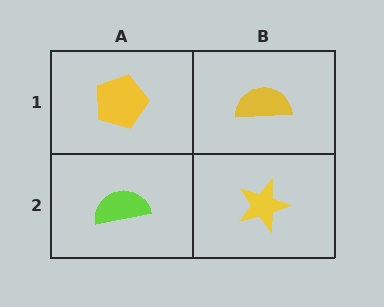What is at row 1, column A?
A yellow pentagon.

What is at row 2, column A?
A lime semicircle.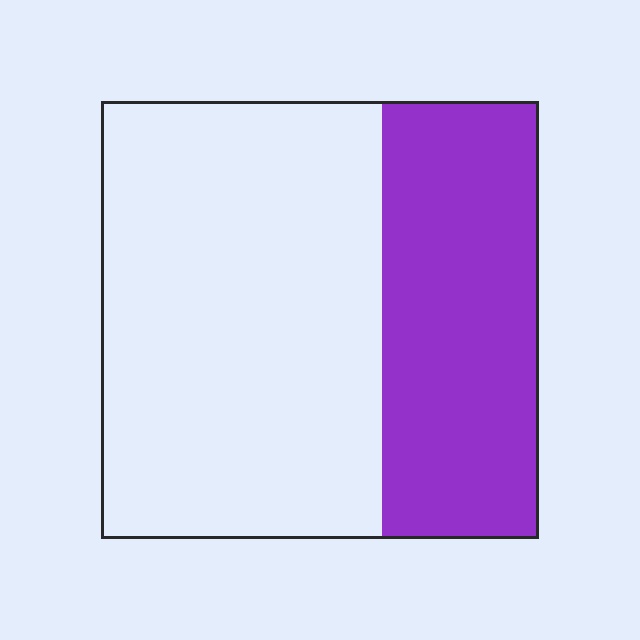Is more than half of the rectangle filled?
No.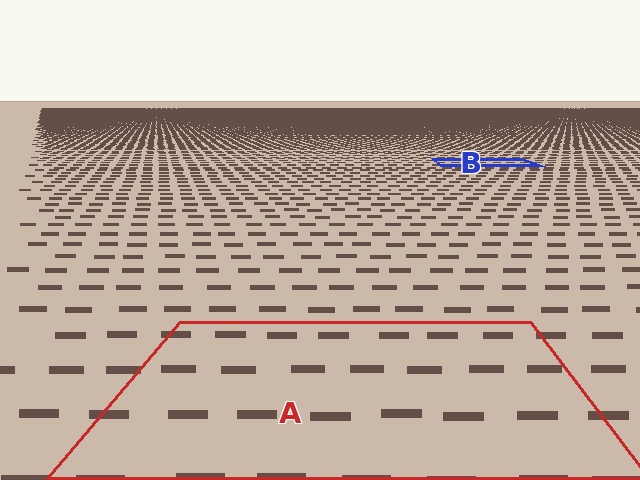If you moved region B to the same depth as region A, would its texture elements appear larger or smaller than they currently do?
They would appear larger. At a closer depth, the same texture elements are projected at a bigger on-screen size.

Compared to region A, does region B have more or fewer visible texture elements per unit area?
Region B has more texture elements per unit area — they are packed more densely because it is farther away.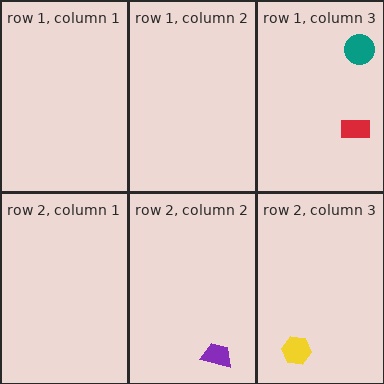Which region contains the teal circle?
The row 1, column 3 region.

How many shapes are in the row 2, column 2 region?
1.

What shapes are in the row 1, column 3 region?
The teal circle, the red rectangle.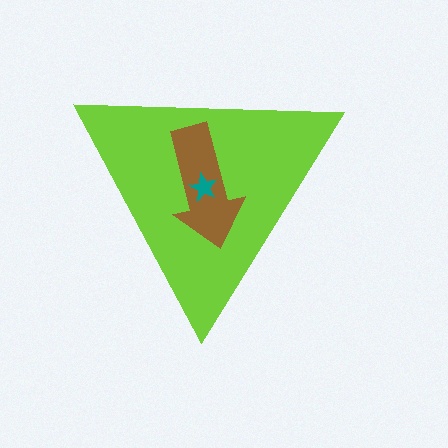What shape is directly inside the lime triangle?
The brown arrow.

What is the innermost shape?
The teal star.